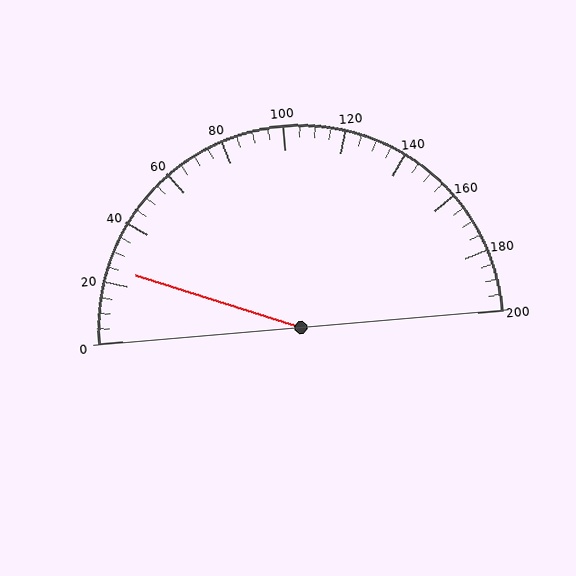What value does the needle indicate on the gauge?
The needle indicates approximately 25.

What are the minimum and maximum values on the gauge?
The gauge ranges from 0 to 200.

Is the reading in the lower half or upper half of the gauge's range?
The reading is in the lower half of the range (0 to 200).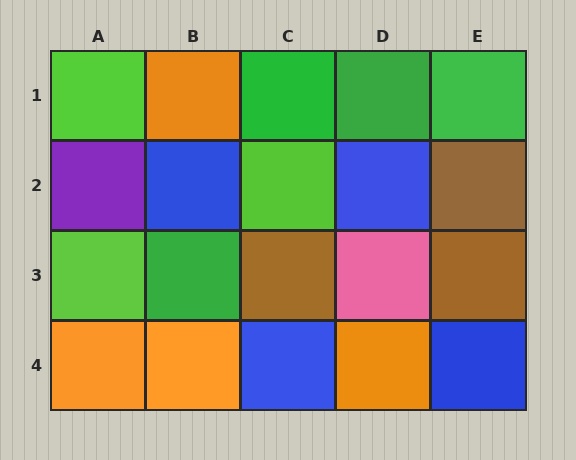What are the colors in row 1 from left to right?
Lime, orange, green, green, green.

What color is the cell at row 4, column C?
Blue.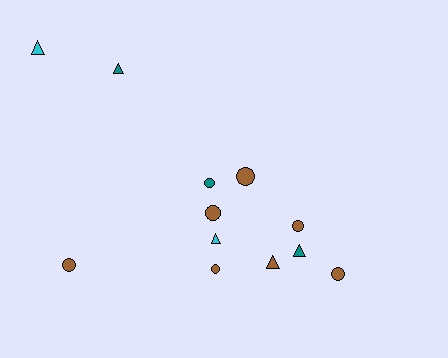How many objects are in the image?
There are 12 objects.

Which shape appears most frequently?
Circle, with 7 objects.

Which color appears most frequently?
Brown, with 7 objects.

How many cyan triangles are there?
There are 2 cyan triangles.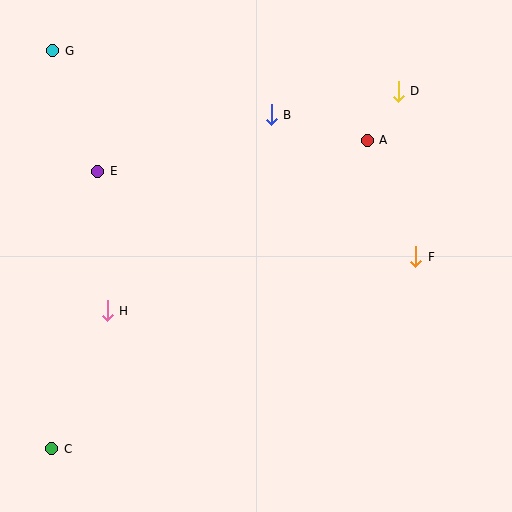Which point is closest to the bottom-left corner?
Point C is closest to the bottom-left corner.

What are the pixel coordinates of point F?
Point F is at (416, 257).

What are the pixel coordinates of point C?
Point C is at (52, 449).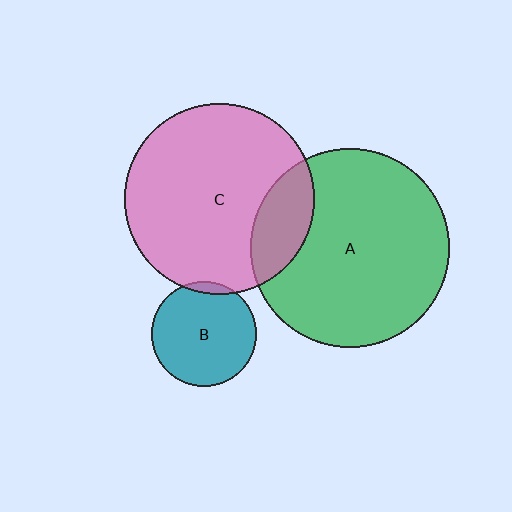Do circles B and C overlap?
Yes.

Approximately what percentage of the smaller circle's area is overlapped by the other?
Approximately 5%.